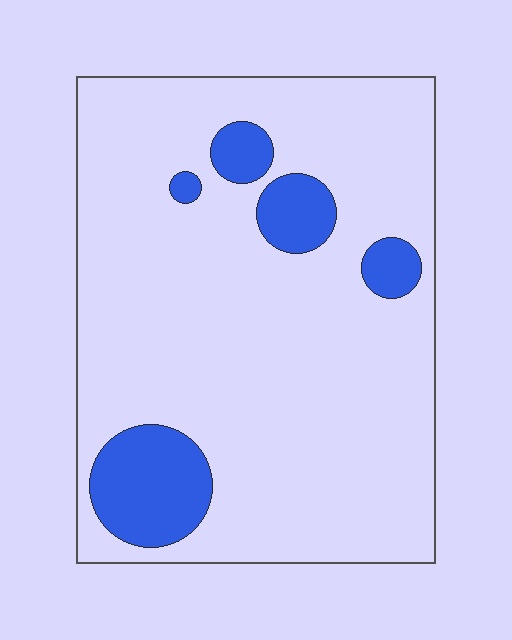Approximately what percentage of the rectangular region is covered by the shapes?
Approximately 15%.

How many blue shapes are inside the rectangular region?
5.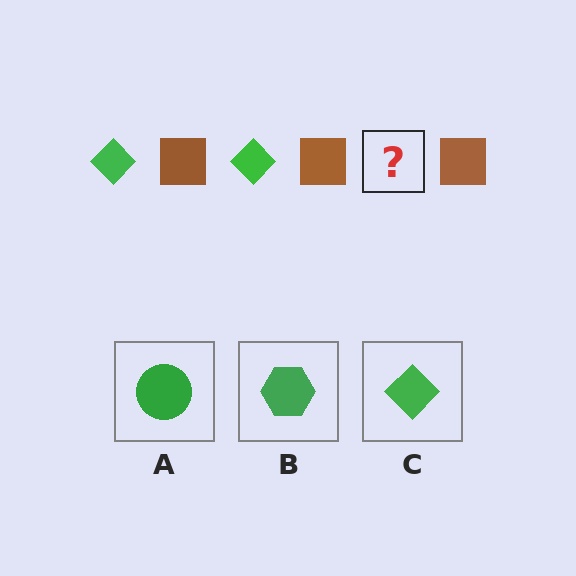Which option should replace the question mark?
Option C.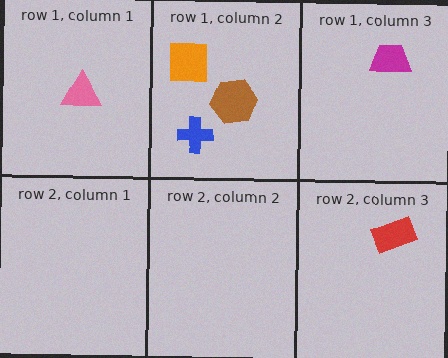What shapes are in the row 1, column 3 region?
The magenta trapezoid.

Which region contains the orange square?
The row 1, column 2 region.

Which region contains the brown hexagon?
The row 1, column 2 region.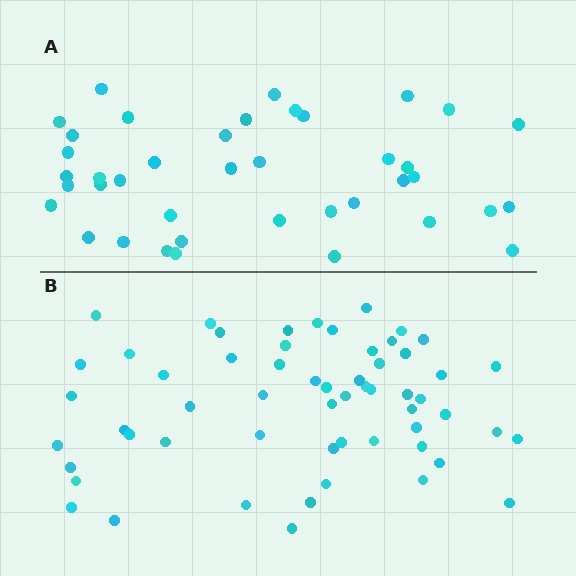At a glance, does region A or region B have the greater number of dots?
Region B (the bottom region) has more dots.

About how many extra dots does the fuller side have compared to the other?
Region B has approximately 20 more dots than region A.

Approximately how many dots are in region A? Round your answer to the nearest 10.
About 40 dots.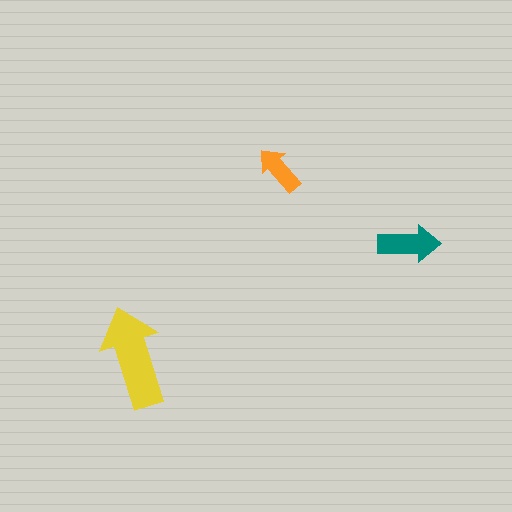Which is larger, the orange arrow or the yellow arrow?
The yellow one.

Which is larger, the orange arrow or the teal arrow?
The teal one.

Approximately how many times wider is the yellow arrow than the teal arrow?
About 1.5 times wider.